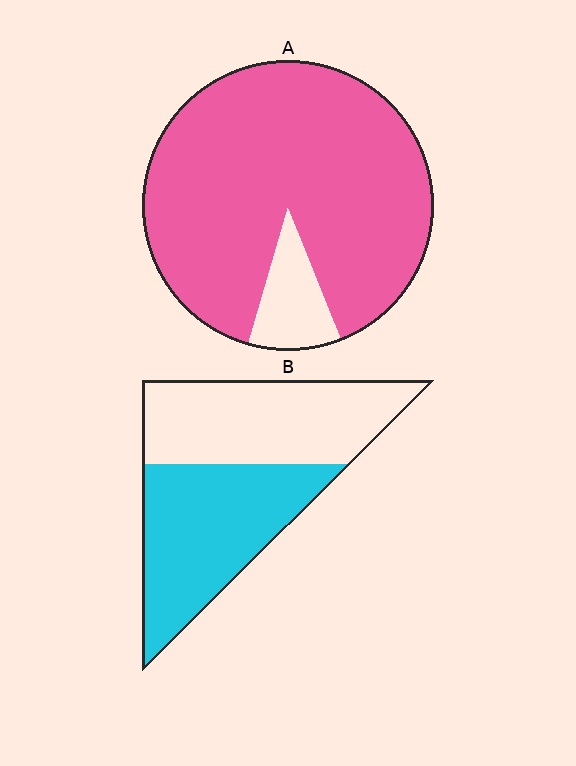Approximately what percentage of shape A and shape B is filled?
A is approximately 90% and B is approximately 50%.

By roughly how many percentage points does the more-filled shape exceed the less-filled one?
By roughly 40 percentage points (A over B).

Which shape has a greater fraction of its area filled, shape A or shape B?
Shape A.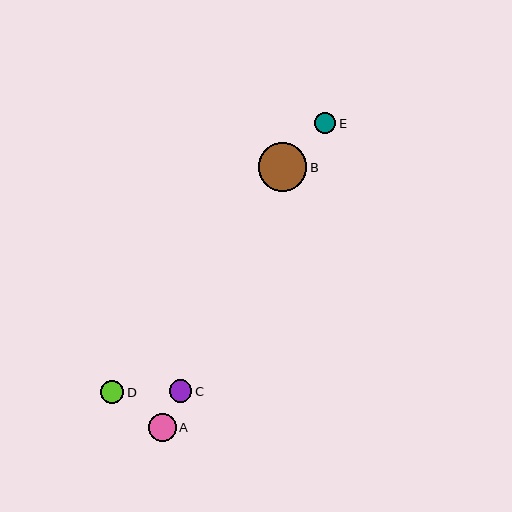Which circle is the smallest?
Circle E is the smallest with a size of approximately 22 pixels.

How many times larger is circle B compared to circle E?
Circle B is approximately 2.3 times the size of circle E.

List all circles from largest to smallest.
From largest to smallest: B, A, D, C, E.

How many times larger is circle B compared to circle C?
Circle B is approximately 2.2 times the size of circle C.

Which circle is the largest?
Circle B is the largest with a size of approximately 49 pixels.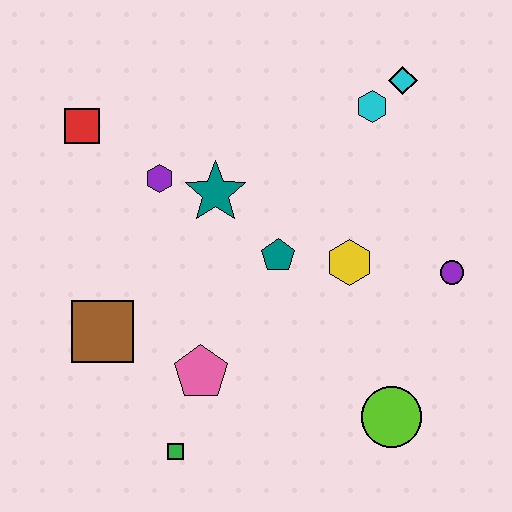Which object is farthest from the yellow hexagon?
The red square is farthest from the yellow hexagon.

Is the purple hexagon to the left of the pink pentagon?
Yes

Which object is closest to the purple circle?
The yellow hexagon is closest to the purple circle.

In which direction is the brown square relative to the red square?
The brown square is below the red square.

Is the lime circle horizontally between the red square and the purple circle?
Yes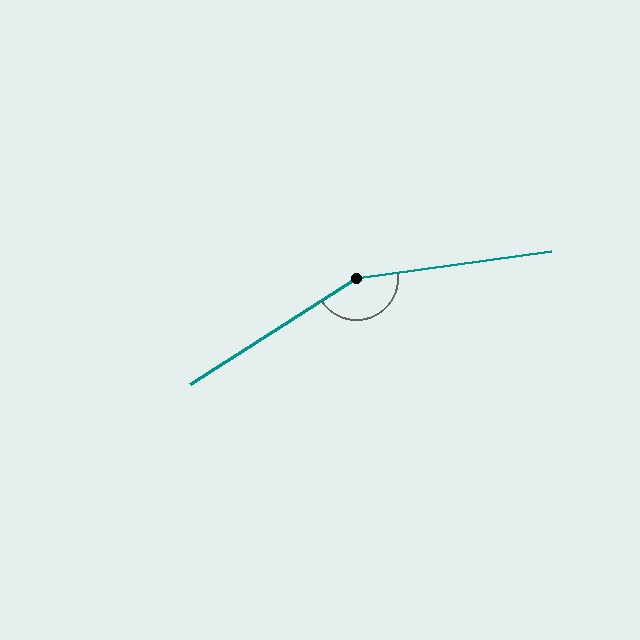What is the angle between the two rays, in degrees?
Approximately 155 degrees.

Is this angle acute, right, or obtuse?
It is obtuse.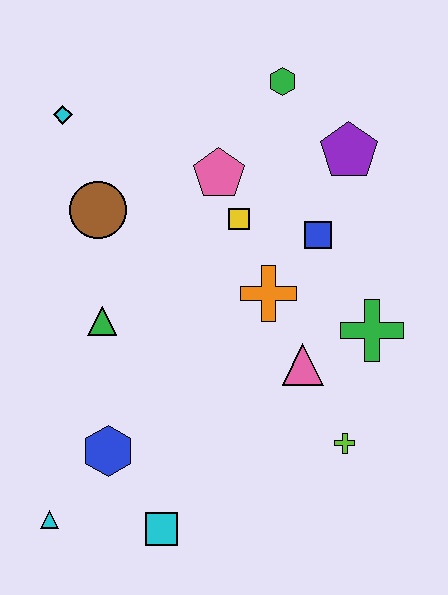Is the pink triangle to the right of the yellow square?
Yes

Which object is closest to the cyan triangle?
The blue hexagon is closest to the cyan triangle.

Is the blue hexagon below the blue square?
Yes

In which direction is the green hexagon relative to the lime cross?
The green hexagon is above the lime cross.